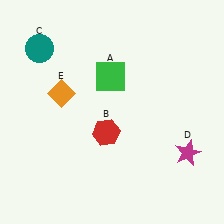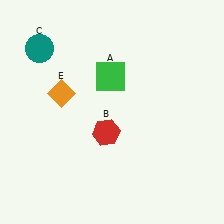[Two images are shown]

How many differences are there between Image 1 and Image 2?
There is 1 difference between the two images.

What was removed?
The magenta star (D) was removed in Image 2.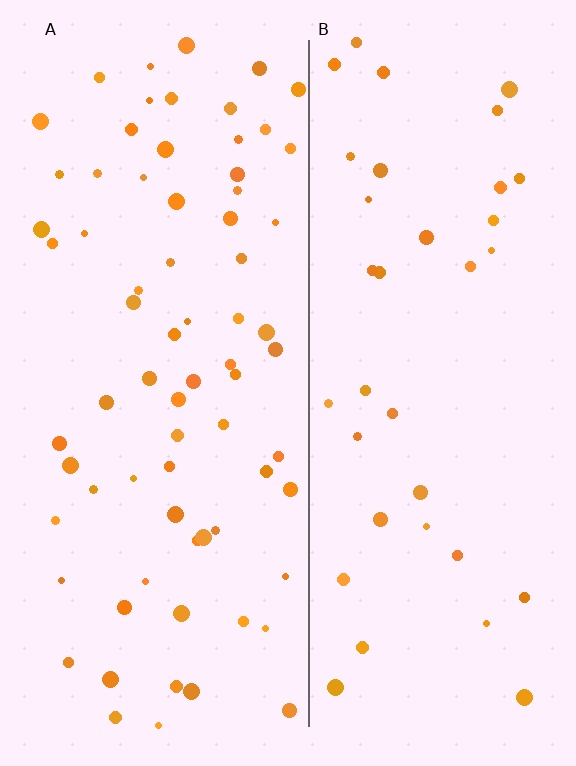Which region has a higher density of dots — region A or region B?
A (the left).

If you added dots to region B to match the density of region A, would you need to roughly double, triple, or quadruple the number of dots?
Approximately double.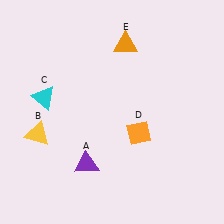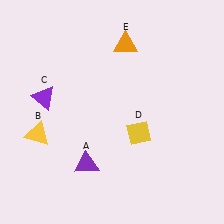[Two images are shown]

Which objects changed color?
C changed from cyan to purple. D changed from orange to yellow.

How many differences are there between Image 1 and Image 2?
There are 2 differences between the two images.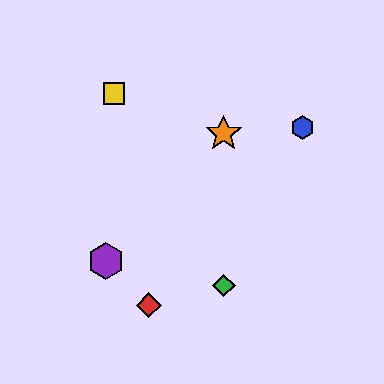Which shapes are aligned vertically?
The green diamond, the orange star are aligned vertically.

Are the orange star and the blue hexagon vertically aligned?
No, the orange star is at x≈224 and the blue hexagon is at x≈302.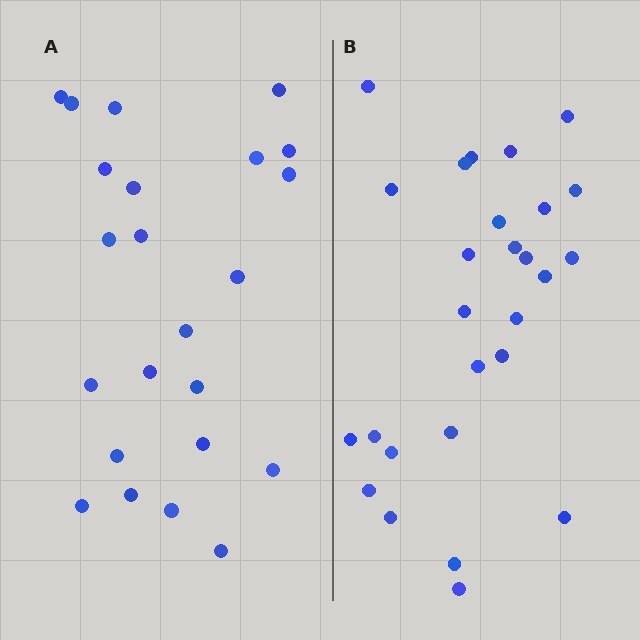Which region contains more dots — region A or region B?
Region B (the right region) has more dots.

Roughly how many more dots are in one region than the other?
Region B has about 4 more dots than region A.